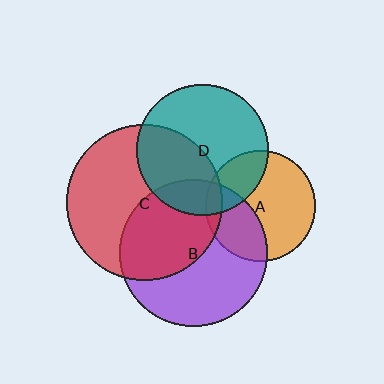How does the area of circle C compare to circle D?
Approximately 1.4 times.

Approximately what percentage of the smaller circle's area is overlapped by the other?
Approximately 45%.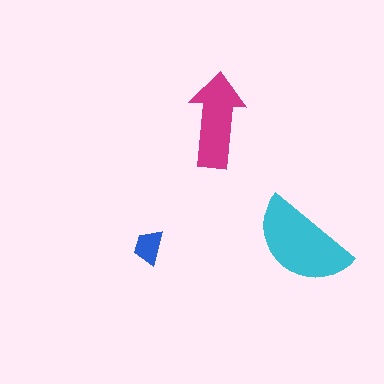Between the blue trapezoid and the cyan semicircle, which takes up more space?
The cyan semicircle.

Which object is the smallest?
The blue trapezoid.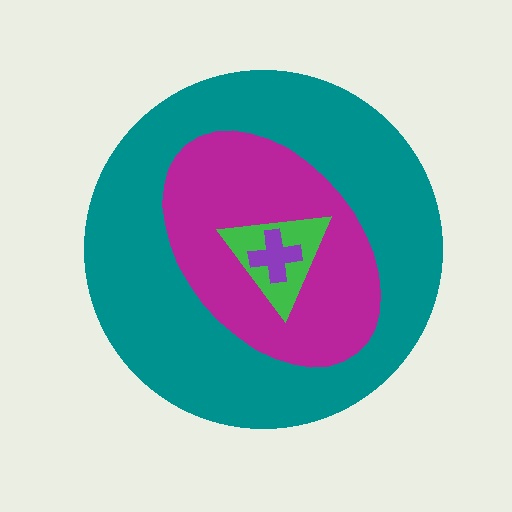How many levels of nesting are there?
4.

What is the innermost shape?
The purple cross.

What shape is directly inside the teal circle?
The magenta ellipse.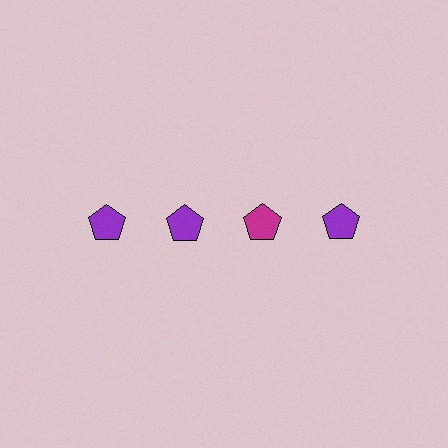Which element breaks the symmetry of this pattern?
The magenta pentagon in the top row, center column breaks the symmetry. All other shapes are purple pentagons.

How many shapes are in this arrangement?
There are 4 shapes arranged in a grid pattern.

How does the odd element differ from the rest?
It has a different color: magenta instead of purple.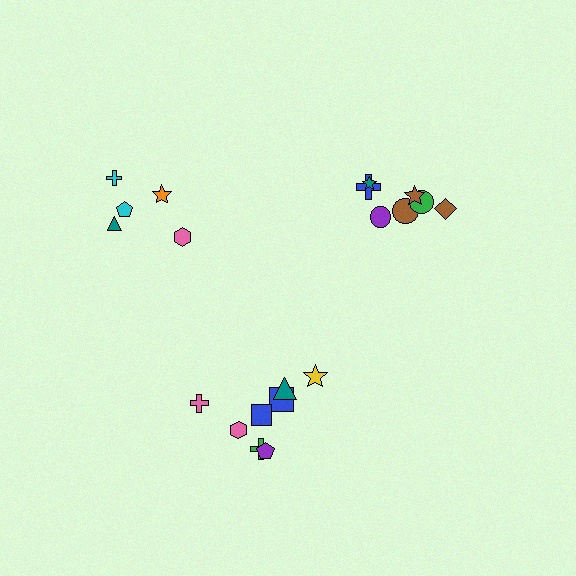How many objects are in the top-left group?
There are 5 objects.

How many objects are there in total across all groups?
There are 20 objects.